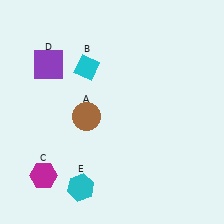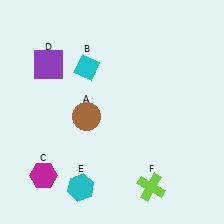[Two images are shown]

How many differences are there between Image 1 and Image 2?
There is 1 difference between the two images.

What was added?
A lime cross (F) was added in Image 2.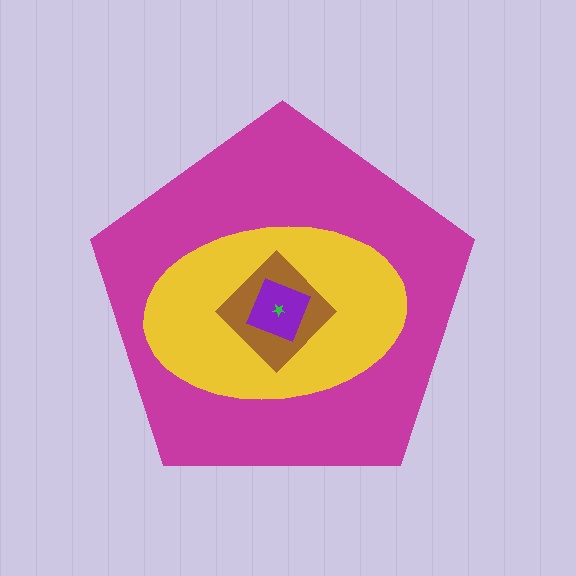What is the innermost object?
The green star.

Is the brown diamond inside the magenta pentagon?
Yes.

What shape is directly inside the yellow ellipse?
The brown diamond.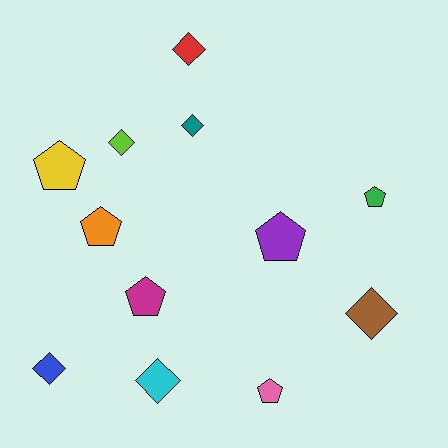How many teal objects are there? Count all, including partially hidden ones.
There is 1 teal object.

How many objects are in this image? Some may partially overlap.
There are 12 objects.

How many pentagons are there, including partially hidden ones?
There are 6 pentagons.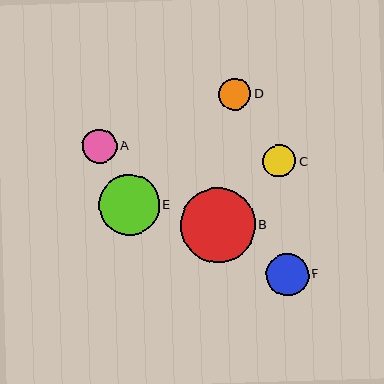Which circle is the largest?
Circle B is the largest with a size of approximately 74 pixels.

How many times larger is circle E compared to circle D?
Circle E is approximately 1.9 times the size of circle D.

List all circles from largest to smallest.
From largest to smallest: B, E, F, A, C, D.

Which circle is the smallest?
Circle D is the smallest with a size of approximately 32 pixels.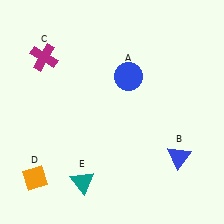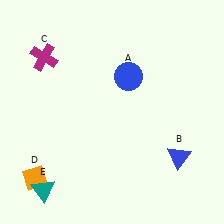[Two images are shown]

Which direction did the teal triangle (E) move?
The teal triangle (E) moved left.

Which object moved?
The teal triangle (E) moved left.